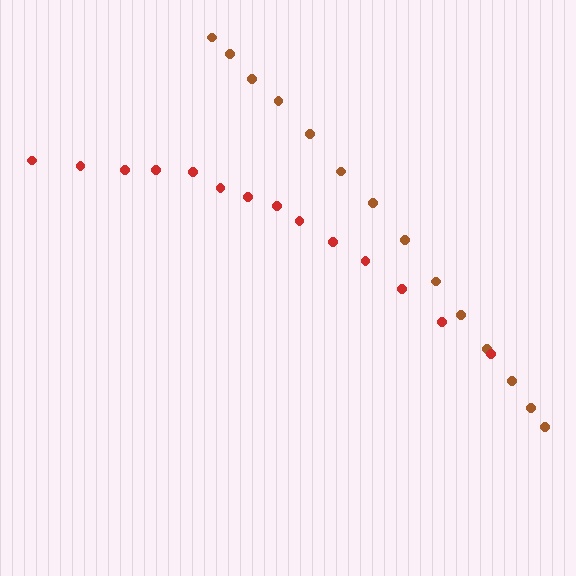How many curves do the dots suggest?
There are 2 distinct paths.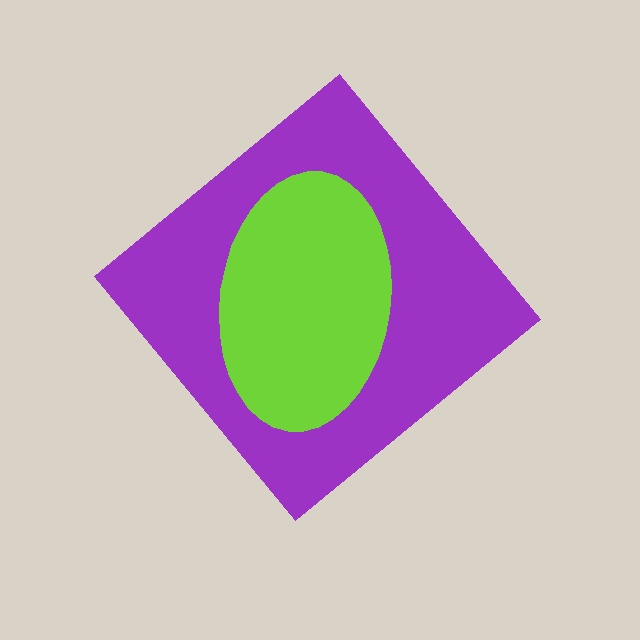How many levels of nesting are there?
2.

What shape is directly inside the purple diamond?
The lime ellipse.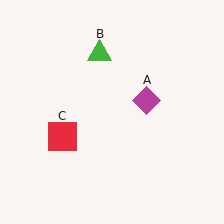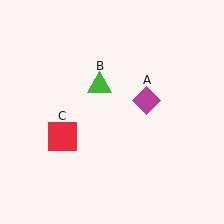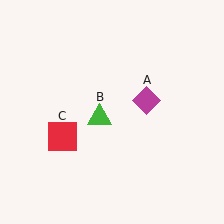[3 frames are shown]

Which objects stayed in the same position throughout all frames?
Magenta diamond (object A) and red square (object C) remained stationary.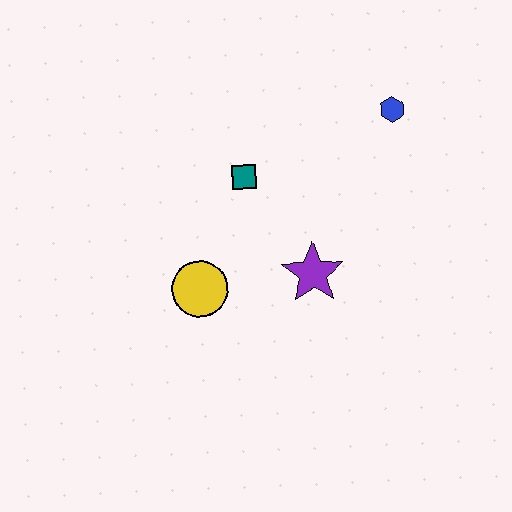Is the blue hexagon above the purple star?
Yes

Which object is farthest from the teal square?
The blue hexagon is farthest from the teal square.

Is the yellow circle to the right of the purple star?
No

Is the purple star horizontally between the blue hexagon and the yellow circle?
Yes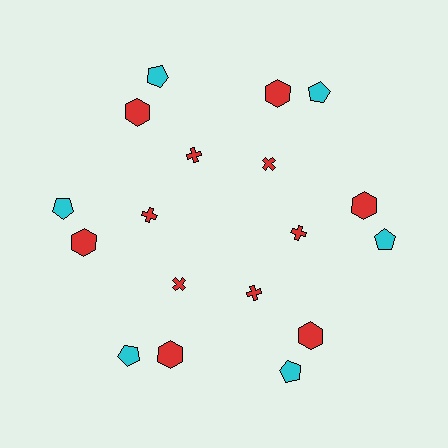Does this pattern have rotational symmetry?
Yes, this pattern has 6-fold rotational symmetry. It looks the same after rotating 60 degrees around the center.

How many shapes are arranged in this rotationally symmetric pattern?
There are 18 shapes, arranged in 6 groups of 3.